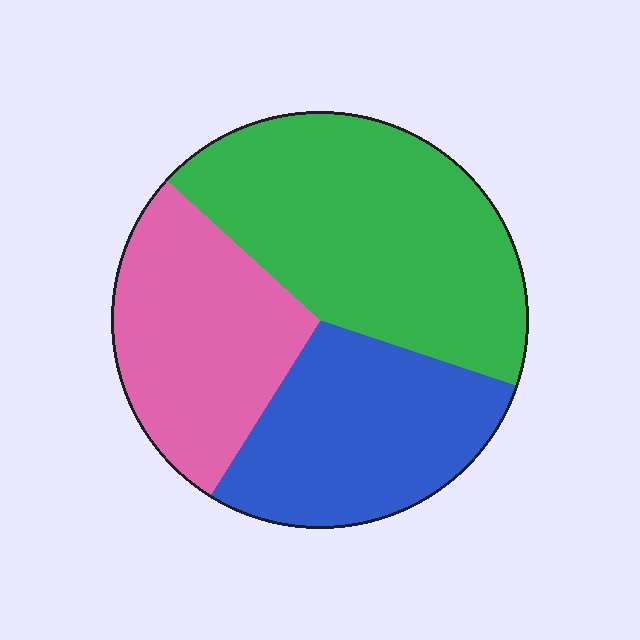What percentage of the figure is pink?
Pink takes up about one quarter (1/4) of the figure.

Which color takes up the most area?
Green, at roughly 45%.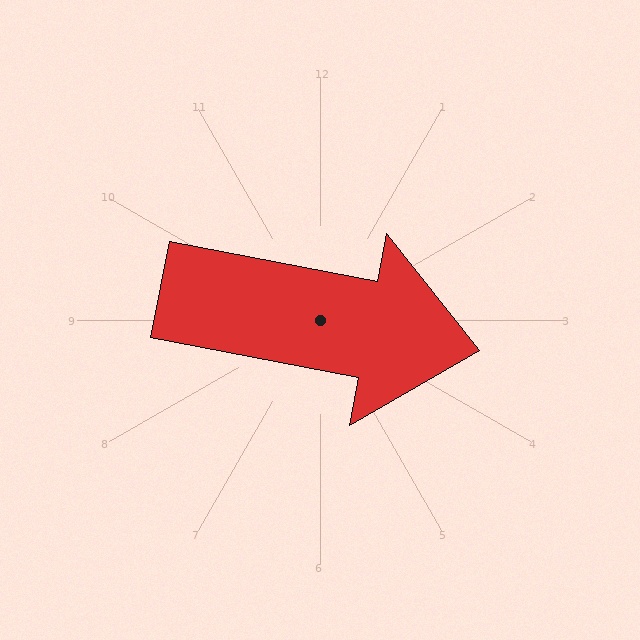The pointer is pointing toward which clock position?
Roughly 3 o'clock.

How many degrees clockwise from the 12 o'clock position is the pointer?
Approximately 101 degrees.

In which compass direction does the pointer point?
East.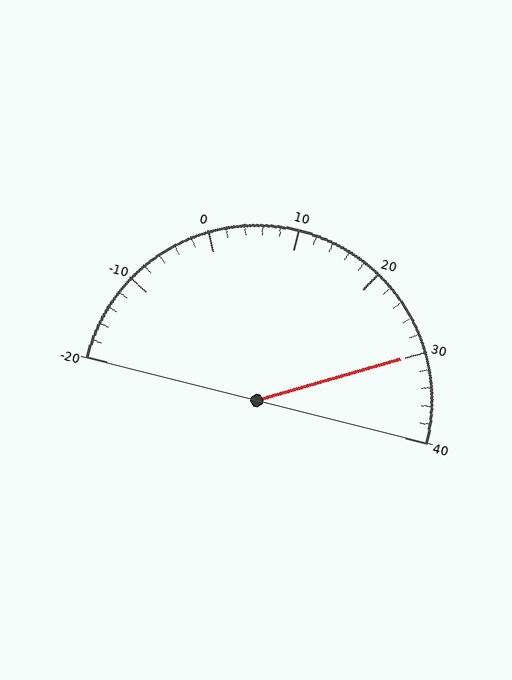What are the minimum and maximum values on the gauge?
The gauge ranges from -20 to 40.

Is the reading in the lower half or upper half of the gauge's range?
The reading is in the upper half of the range (-20 to 40).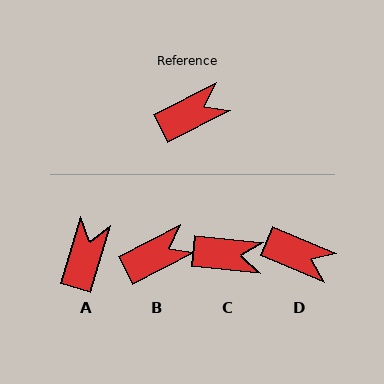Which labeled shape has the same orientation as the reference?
B.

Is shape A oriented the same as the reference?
No, it is off by about 47 degrees.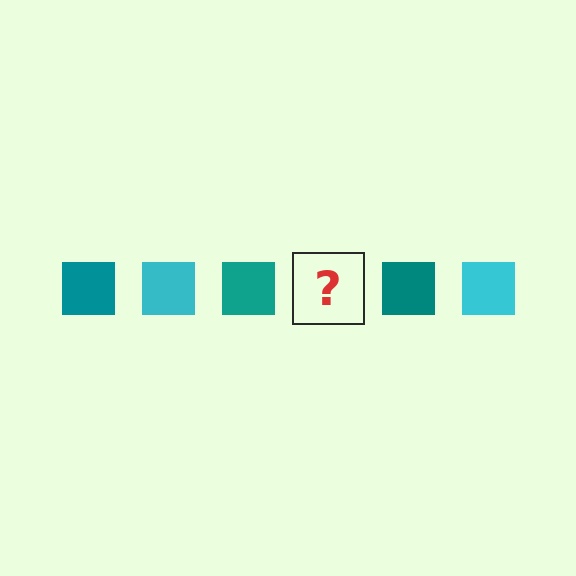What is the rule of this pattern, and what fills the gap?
The rule is that the pattern cycles through teal, cyan squares. The gap should be filled with a cyan square.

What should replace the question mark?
The question mark should be replaced with a cyan square.